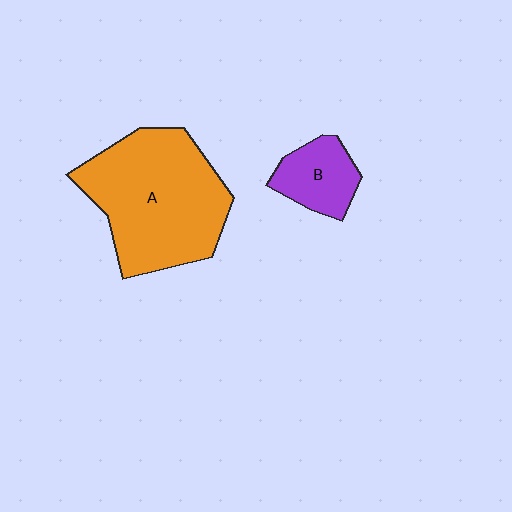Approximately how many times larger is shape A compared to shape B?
Approximately 3.2 times.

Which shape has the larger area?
Shape A (orange).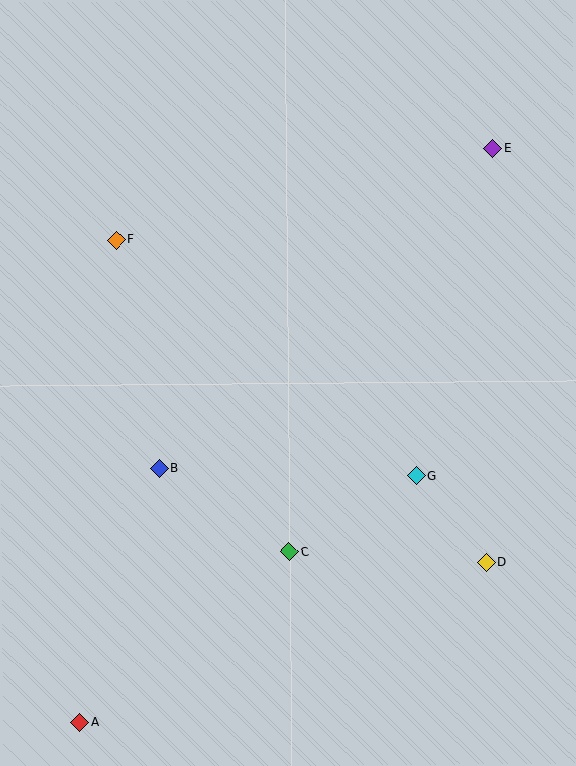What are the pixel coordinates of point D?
Point D is at (486, 562).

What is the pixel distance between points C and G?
The distance between C and G is 148 pixels.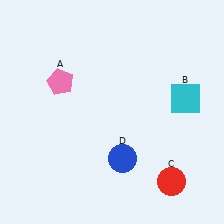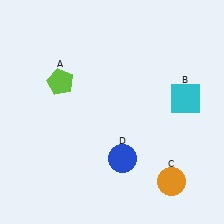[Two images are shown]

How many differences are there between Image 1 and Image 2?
There are 2 differences between the two images.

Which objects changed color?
A changed from pink to lime. C changed from red to orange.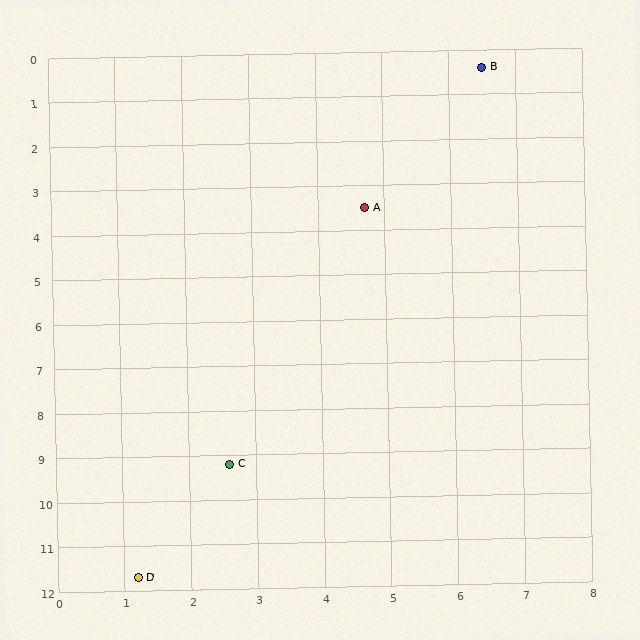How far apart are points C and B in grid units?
Points C and B are about 9.6 grid units apart.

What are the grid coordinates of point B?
Point B is at approximately (6.5, 0.4).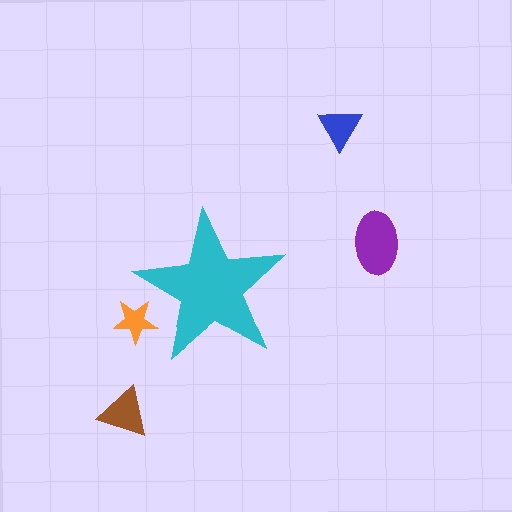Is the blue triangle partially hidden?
No, the blue triangle is fully visible.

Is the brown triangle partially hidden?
No, the brown triangle is fully visible.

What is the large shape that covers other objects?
A cyan star.